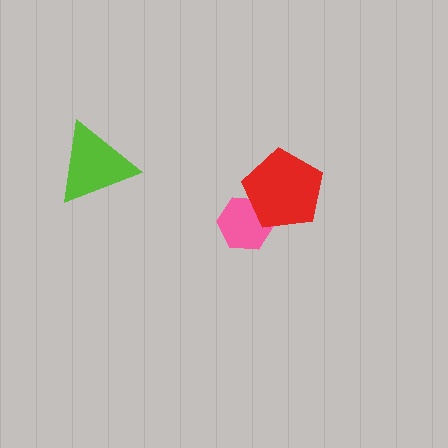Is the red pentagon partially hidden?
No, no other shape covers it.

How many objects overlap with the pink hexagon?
1 object overlaps with the pink hexagon.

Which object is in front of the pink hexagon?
The red pentagon is in front of the pink hexagon.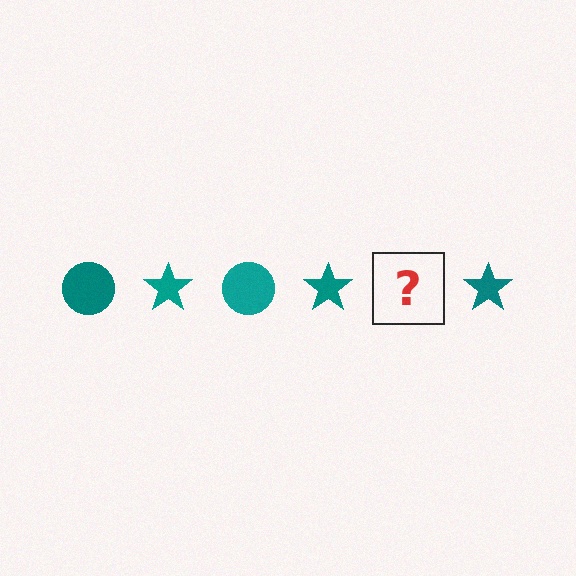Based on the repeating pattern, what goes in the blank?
The blank should be a teal circle.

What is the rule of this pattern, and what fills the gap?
The rule is that the pattern cycles through circle, star shapes in teal. The gap should be filled with a teal circle.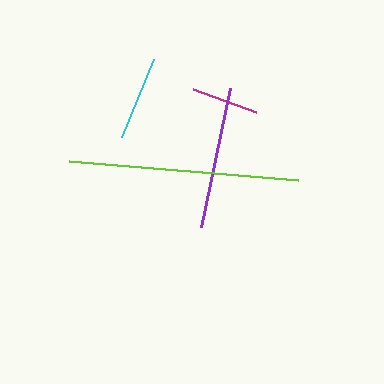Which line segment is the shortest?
The magenta line is the shortest at approximately 67 pixels.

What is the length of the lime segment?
The lime segment is approximately 230 pixels long.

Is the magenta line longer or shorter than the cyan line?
The cyan line is longer than the magenta line.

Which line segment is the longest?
The lime line is the longest at approximately 230 pixels.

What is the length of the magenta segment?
The magenta segment is approximately 67 pixels long.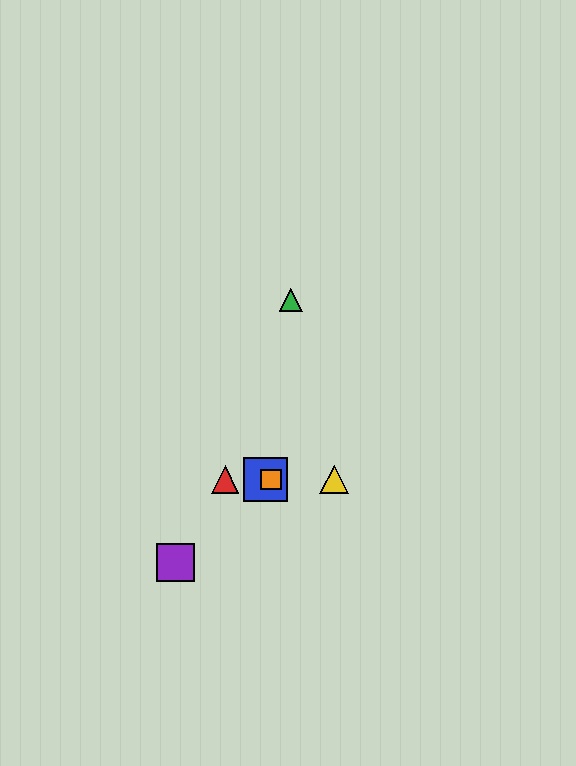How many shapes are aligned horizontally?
4 shapes (the red triangle, the blue square, the yellow triangle, the orange square) are aligned horizontally.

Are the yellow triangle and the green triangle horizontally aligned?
No, the yellow triangle is at y≈479 and the green triangle is at y≈300.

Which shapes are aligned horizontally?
The red triangle, the blue square, the yellow triangle, the orange square are aligned horizontally.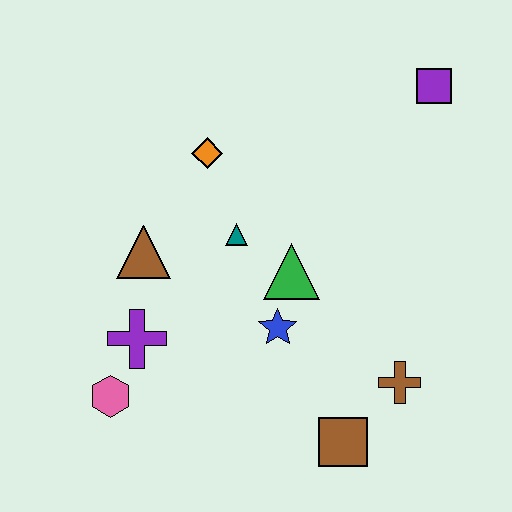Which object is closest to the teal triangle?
The green triangle is closest to the teal triangle.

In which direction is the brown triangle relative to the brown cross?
The brown triangle is to the left of the brown cross.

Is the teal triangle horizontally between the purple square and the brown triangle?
Yes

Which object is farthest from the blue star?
The purple square is farthest from the blue star.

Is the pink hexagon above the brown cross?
No